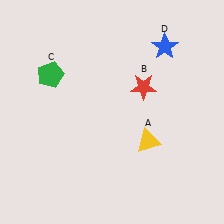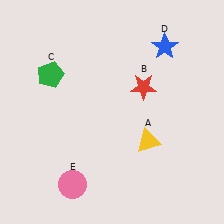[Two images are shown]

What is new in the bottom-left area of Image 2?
A pink circle (E) was added in the bottom-left area of Image 2.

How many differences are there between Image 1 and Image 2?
There is 1 difference between the two images.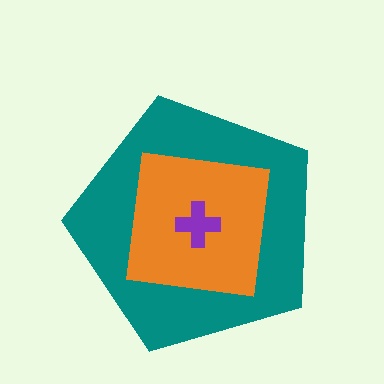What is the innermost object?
The purple cross.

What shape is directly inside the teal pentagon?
The orange square.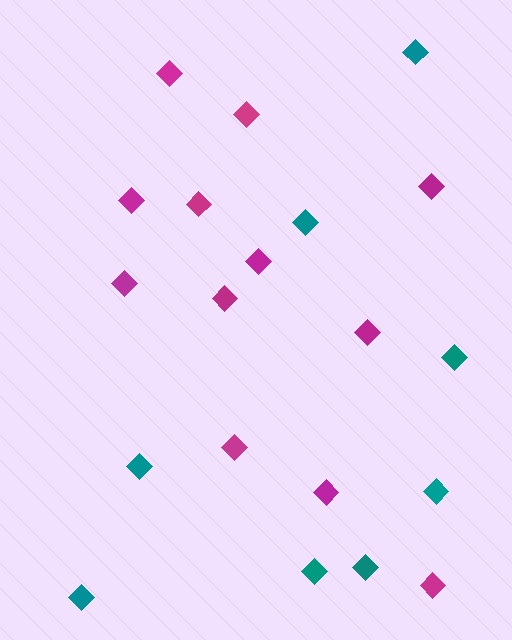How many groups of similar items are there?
There are 2 groups: one group of magenta diamonds (12) and one group of teal diamonds (8).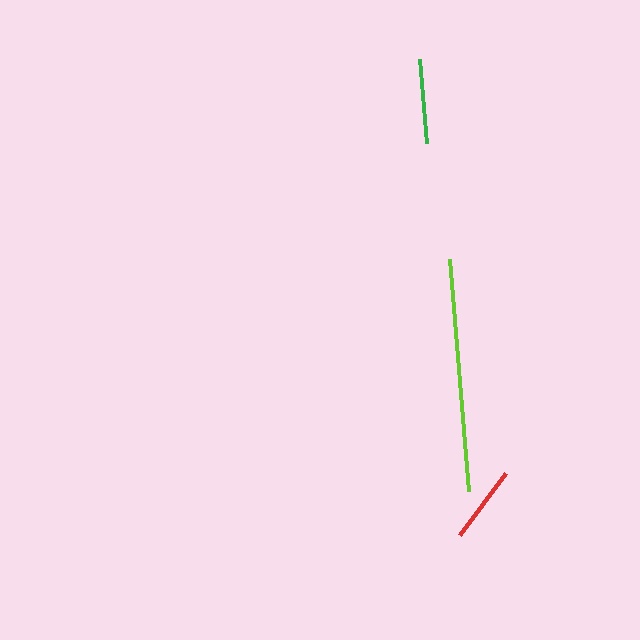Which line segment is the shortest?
The red line is the shortest at approximately 76 pixels.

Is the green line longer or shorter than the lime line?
The lime line is longer than the green line.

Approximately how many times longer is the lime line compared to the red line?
The lime line is approximately 3.1 times the length of the red line.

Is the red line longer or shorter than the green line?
The green line is longer than the red line.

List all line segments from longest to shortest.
From longest to shortest: lime, green, red.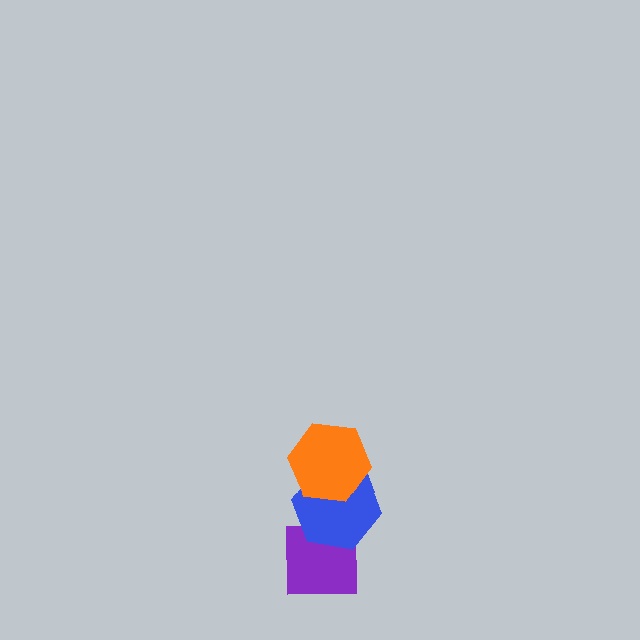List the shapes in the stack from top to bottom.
From top to bottom: the orange hexagon, the blue hexagon, the purple square.